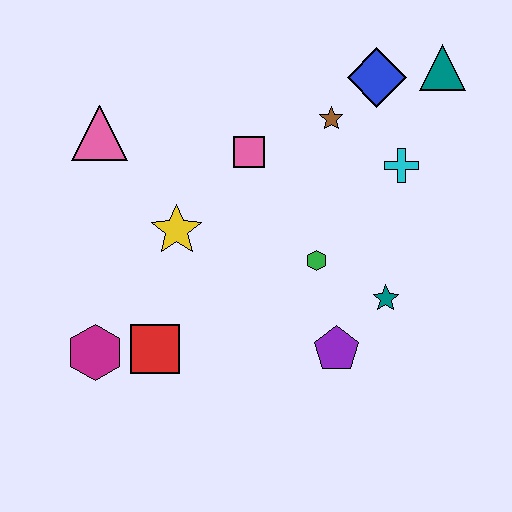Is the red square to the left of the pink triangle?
No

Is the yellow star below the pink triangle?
Yes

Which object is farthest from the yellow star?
The teal triangle is farthest from the yellow star.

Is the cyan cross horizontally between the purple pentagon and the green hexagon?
No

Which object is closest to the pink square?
The brown star is closest to the pink square.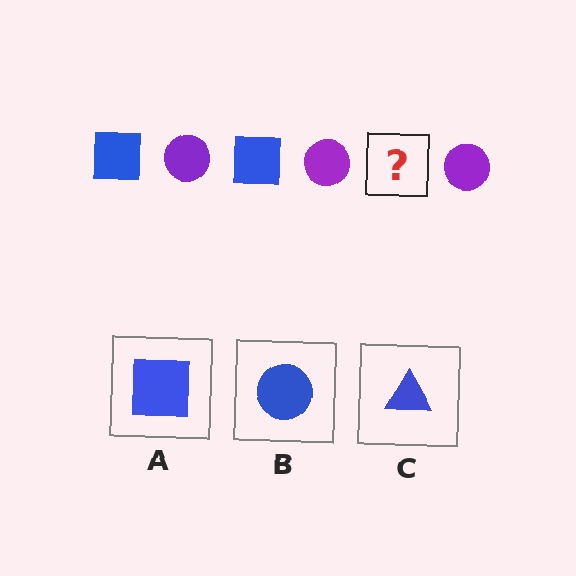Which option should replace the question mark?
Option A.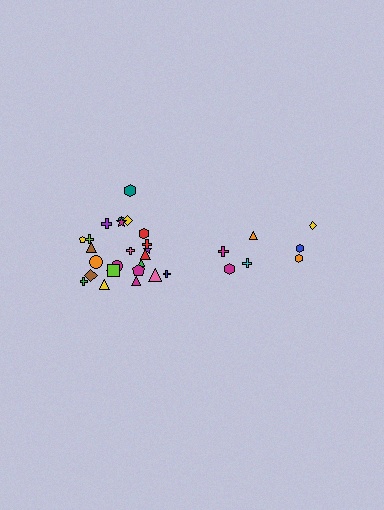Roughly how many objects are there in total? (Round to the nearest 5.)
Roughly 30 objects in total.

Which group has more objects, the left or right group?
The left group.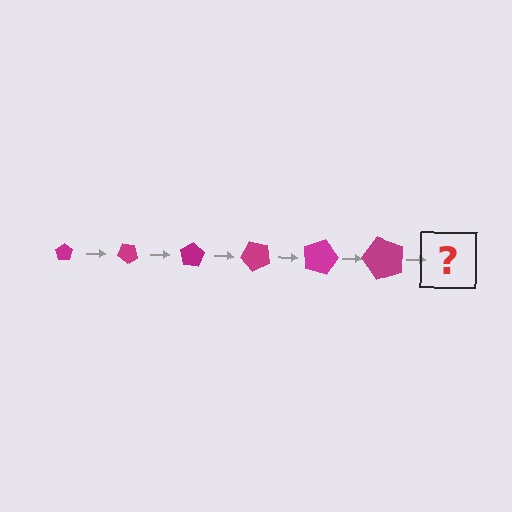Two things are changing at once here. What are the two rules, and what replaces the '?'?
The two rules are that the pentagon grows larger each step and it rotates 40 degrees each step. The '?' should be a pentagon, larger than the previous one and rotated 240 degrees from the start.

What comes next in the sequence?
The next element should be a pentagon, larger than the previous one and rotated 240 degrees from the start.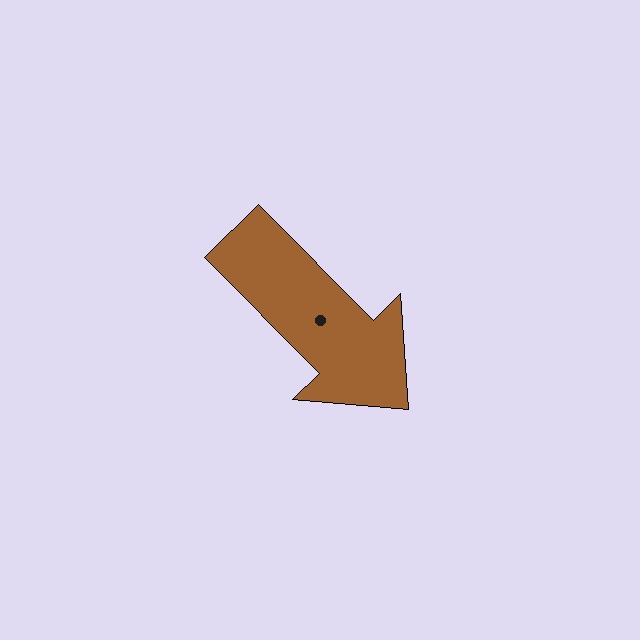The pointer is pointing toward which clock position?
Roughly 5 o'clock.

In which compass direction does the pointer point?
Southeast.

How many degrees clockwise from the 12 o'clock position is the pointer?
Approximately 135 degrees.